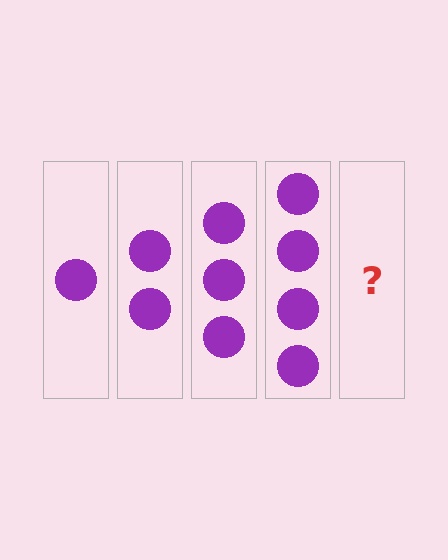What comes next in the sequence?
The next element should be 5 circles.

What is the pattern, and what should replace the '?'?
The pattern is that each step adds one more circle. The '?' should be 5 circles.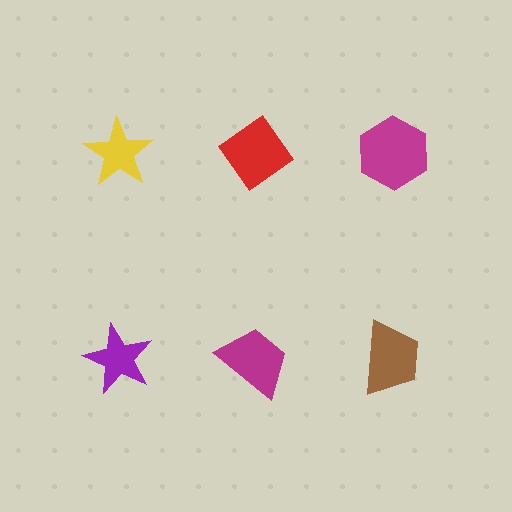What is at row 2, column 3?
A brown trapezoid.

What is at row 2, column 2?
A magenta trapezoid.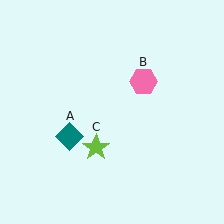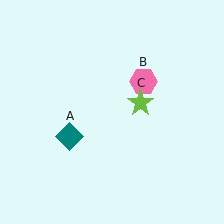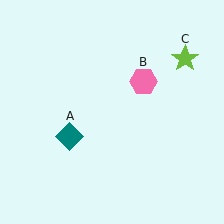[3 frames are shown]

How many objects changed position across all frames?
1 object changed position: lime star (object C).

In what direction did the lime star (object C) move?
The lime star (object C) moved up and to the right.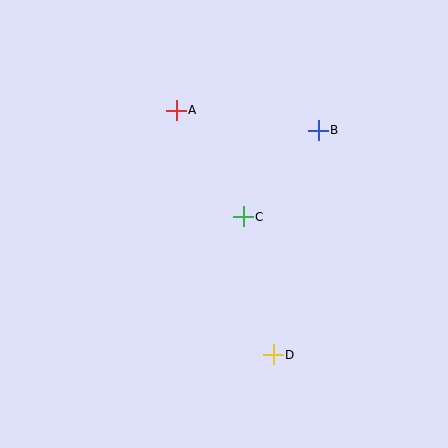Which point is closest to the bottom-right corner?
Point D is closest to the bottom-right corner.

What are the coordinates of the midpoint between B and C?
The midpoint between B and C is at (281, 174).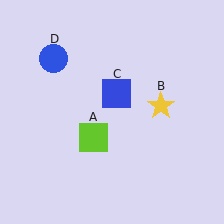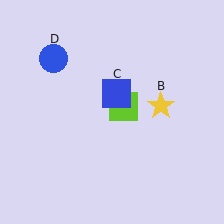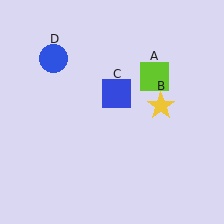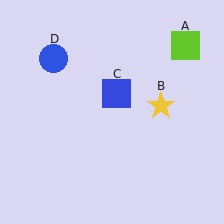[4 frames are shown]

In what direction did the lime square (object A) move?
The lime square (object A) moved up and to the right.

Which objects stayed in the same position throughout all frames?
Yellow star (object B) and blue square (object C) and blue circle (object D) remained stationary.